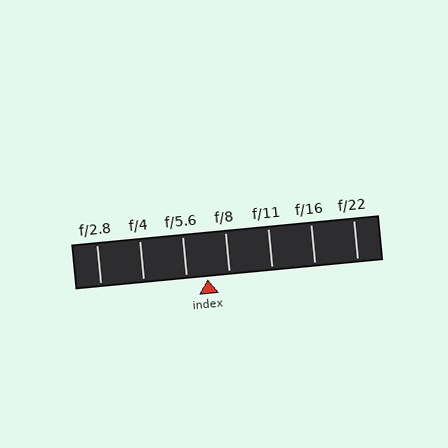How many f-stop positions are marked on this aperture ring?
There are 7 f-stop positions marked.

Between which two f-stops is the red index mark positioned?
The index mark is between f/5.6 and f/8.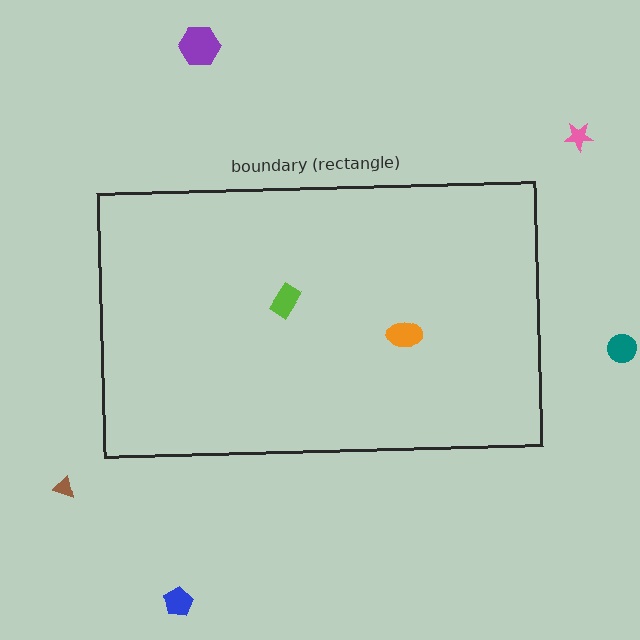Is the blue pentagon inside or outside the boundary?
Outside.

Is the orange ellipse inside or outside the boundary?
Inside.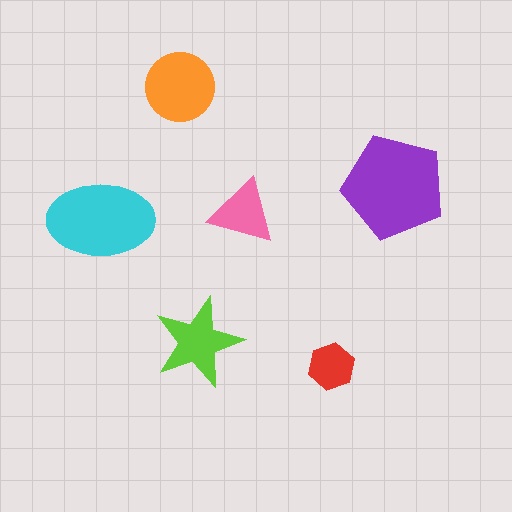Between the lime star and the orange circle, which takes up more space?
The orange circle.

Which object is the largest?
The purple pentagon.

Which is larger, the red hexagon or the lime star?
The lime star.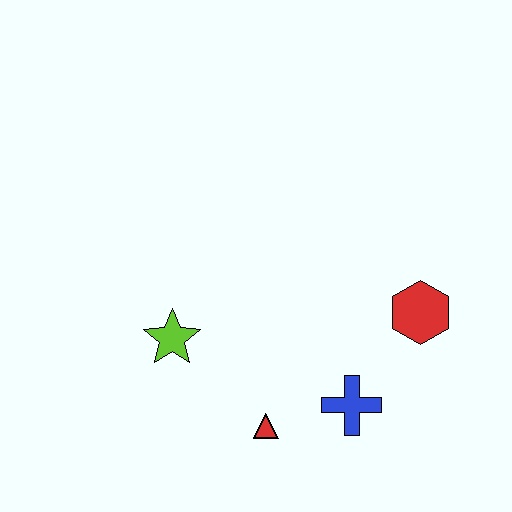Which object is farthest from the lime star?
The red hexagon is farthest from the lime star.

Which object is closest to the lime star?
The red triangle is closest to the lime star.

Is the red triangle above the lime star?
No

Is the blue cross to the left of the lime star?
No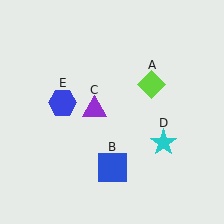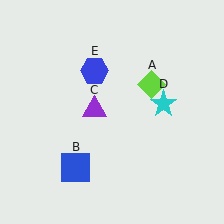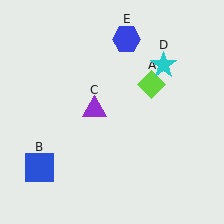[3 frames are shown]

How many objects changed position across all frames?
3 objects changed position: blue square (object B), cyan star (object D), blue hexagon (object E).